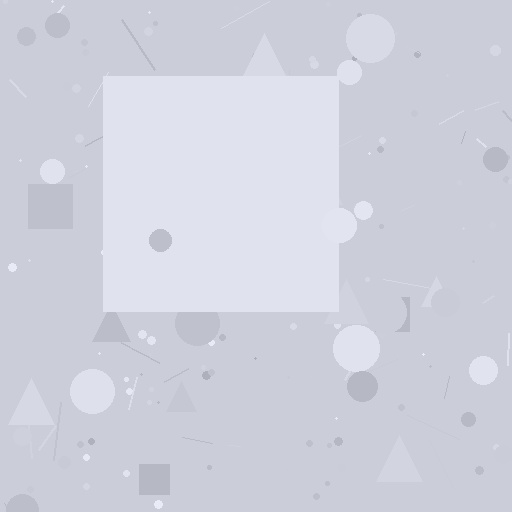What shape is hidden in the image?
A square is hidden in the image.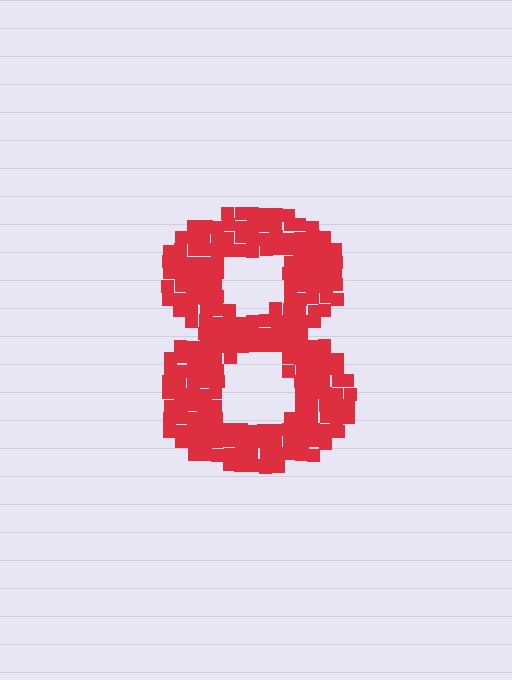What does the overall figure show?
The overall figure shows the digit 8.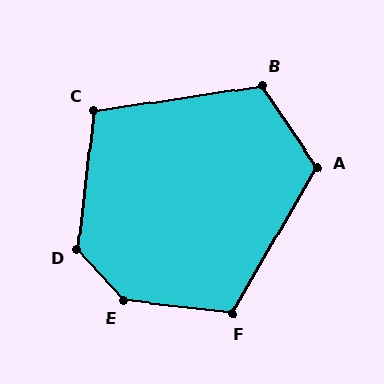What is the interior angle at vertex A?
Approximately 116 degrees (obtuse).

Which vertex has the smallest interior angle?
C, at approximately 105 degrees.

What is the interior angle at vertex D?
Approximately 131 degrees (obtuse).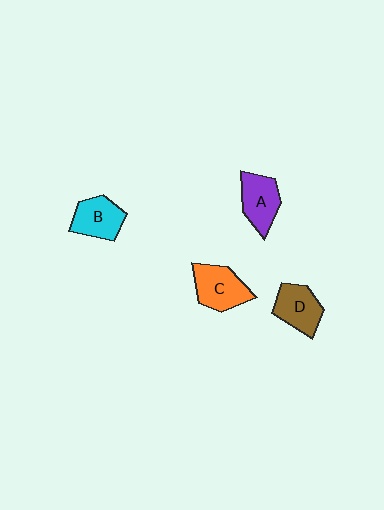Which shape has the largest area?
Shape C (orange).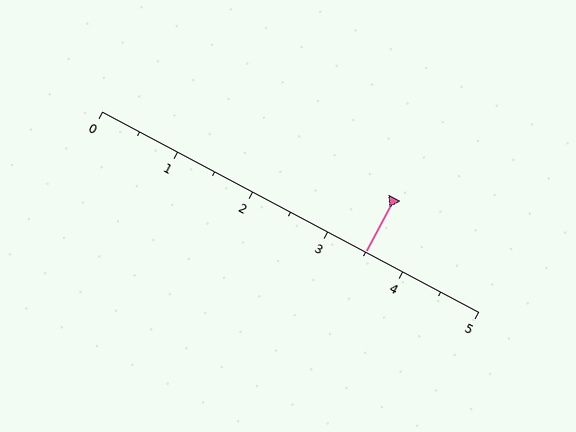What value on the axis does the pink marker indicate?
The marker indicates approximately 3.5.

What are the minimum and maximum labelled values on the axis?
The axis runs from 0 to 5.